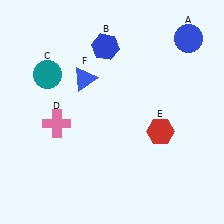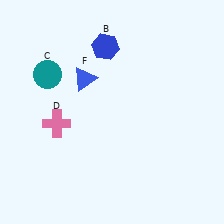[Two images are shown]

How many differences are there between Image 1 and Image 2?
There are 2 differences between the two images.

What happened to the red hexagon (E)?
The red hexagon (E) was removed in Image 2. It was in the bottom-right area of Image 1.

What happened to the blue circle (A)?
The blue circle (A) was removed in Image 2. It was in the top-right area of Image 1.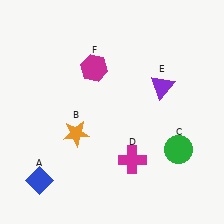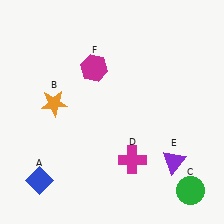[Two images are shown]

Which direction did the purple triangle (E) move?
The purple triangle (E) moved down.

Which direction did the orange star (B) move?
The orange star (B) moved up.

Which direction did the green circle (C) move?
The green circle (C) moved down.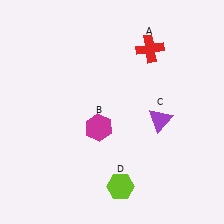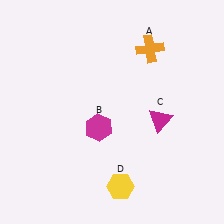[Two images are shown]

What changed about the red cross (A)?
In Image 1, A is red. In Image 2, it changed to orange.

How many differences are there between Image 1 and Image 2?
There are 3 differences between the two images.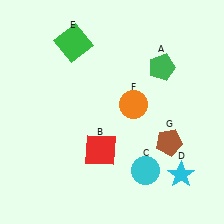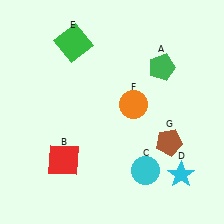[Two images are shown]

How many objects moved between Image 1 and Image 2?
1 object moved between the two images.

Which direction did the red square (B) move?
The red square (B) moved left.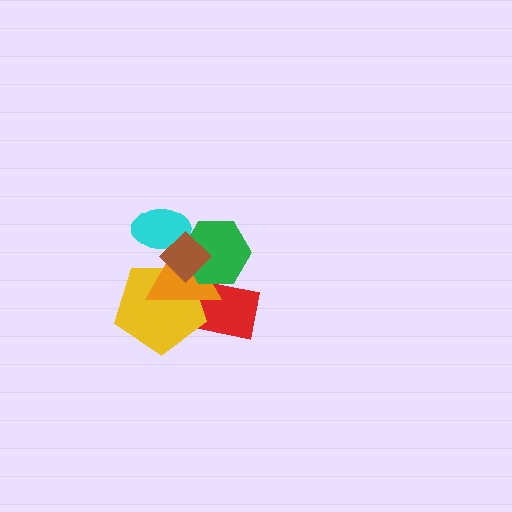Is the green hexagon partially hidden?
Yes, it is partially covered by another shape.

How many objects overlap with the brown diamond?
4 objects overlap with the brown diamond.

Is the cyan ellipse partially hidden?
Yes, it is partially covered by another shape.